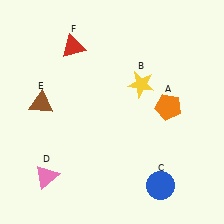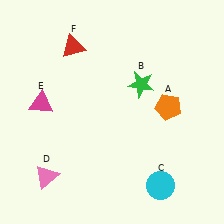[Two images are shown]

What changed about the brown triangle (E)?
In Image 1, E is brown. In Image 2, it changed to magenta.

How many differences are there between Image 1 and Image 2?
There are 3 differences between the two images.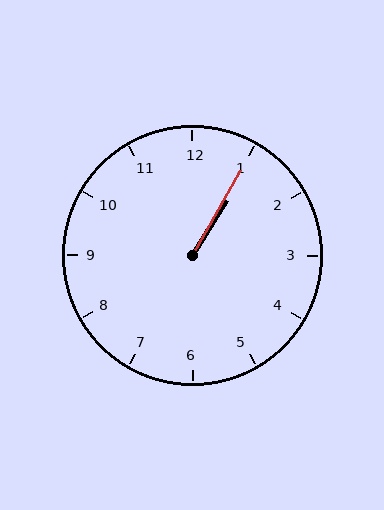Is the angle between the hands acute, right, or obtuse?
It is acute.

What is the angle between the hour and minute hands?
Approximately 2 degrees.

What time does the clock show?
1:05.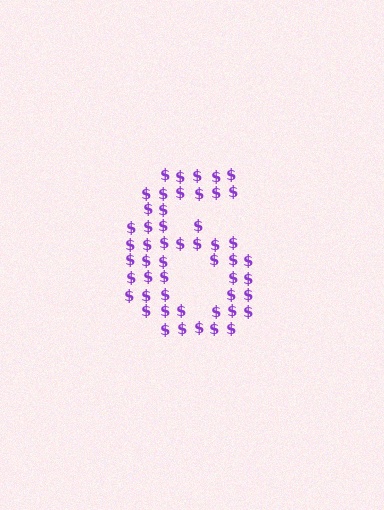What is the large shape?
The large shape is the digit 6.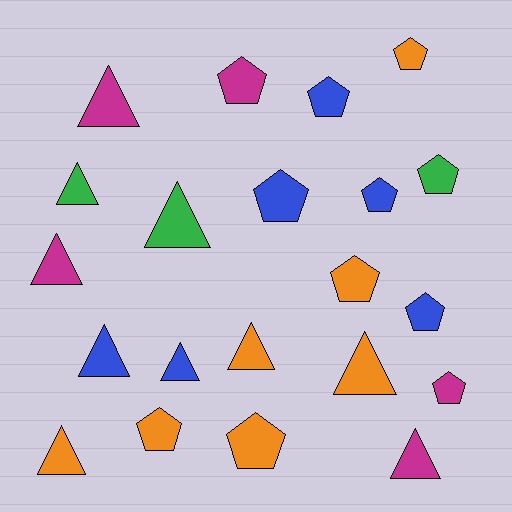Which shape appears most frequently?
Pentagon, with 11 objects.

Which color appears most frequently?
Orange, with 7 objects.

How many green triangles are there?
There are 2 green triangles.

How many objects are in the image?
There are 21 objects.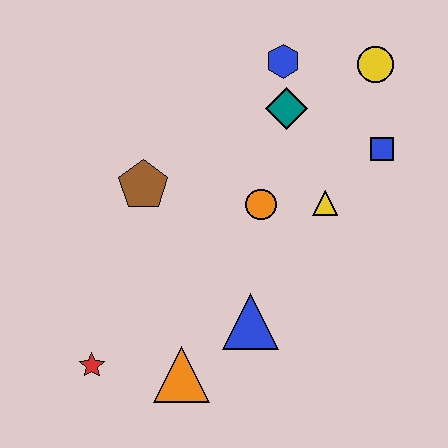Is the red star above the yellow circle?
No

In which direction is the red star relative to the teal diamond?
The red star is below the teal diamond.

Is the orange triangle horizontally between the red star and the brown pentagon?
No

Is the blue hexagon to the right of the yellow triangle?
No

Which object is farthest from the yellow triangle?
The red star is farthest from the yellow triangle.